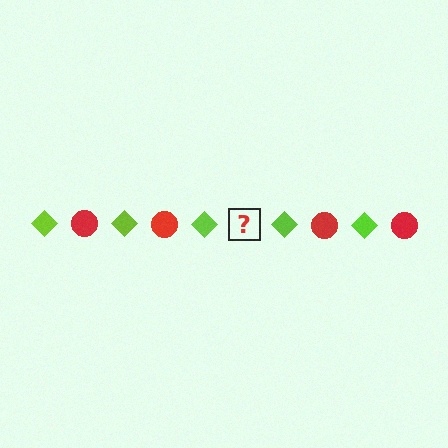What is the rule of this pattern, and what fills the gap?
The rule is that the pattern alternates between lime diamond and red circle. The gap should be filled with a red circle.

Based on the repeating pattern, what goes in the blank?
The blank should be a red circle.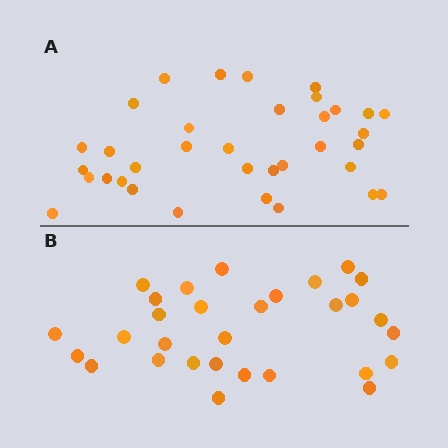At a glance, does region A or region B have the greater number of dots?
Region A (the top region) has more dots.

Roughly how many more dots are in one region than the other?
Region A has about 5 more dots than region B.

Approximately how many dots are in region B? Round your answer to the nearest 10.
About 30 dots.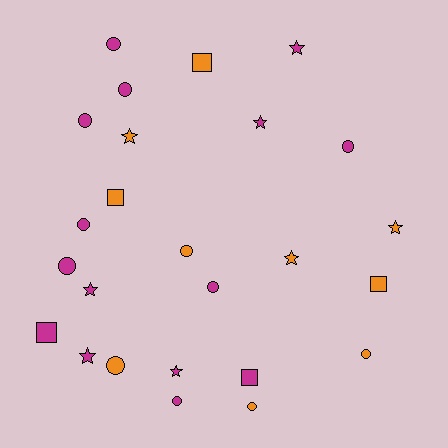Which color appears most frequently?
Magenta, with 15 objects.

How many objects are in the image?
There are 25 objects.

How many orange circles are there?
There are 4 orange circles.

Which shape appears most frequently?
Circle, with 12 objects.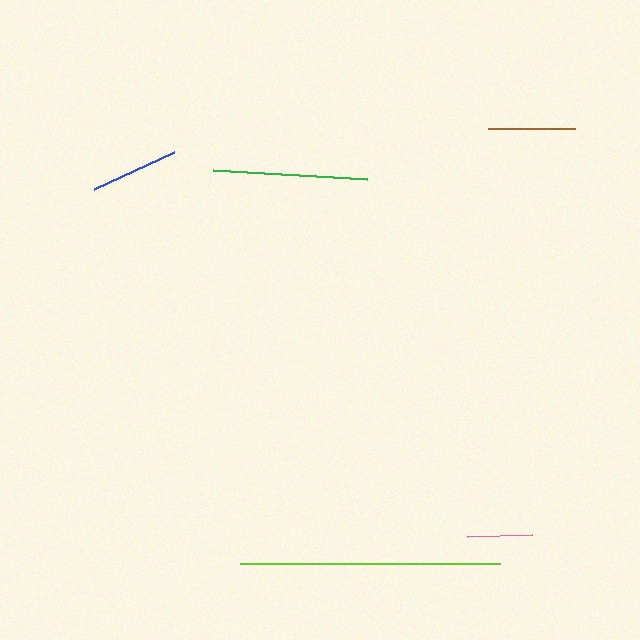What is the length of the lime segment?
The lime segment is approximately 260 pixels long.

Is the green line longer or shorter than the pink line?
The green line is longer than the pink line.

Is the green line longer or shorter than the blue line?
The green line is longer than the blue line.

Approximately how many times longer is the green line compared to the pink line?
The green line is approximately 2.4 times the length of the pink line.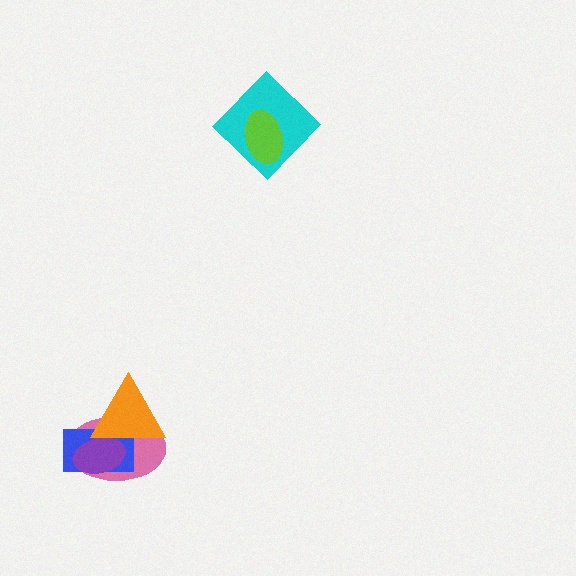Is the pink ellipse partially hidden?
Yes, it is partially covered by another shape.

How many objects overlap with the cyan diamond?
1 object overlaps with the cyan diamond.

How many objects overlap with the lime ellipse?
1 object overlaps with the lime ellipse.